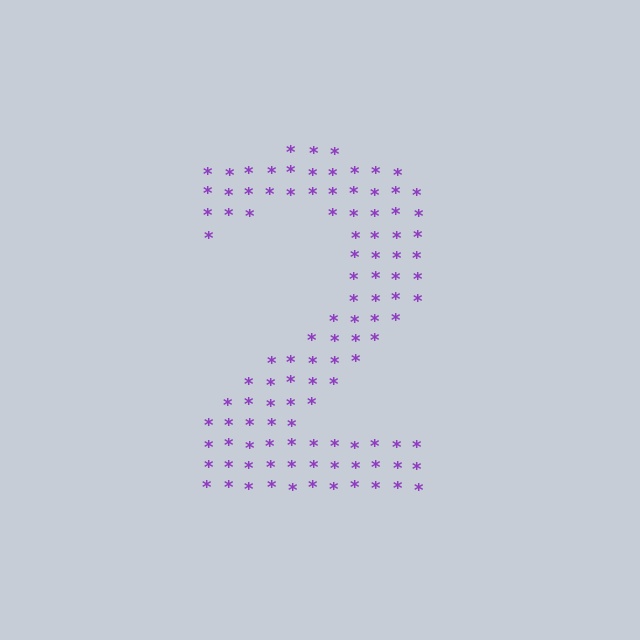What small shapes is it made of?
It is made of small asterisks.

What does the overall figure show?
The overall figure shows the digit 2.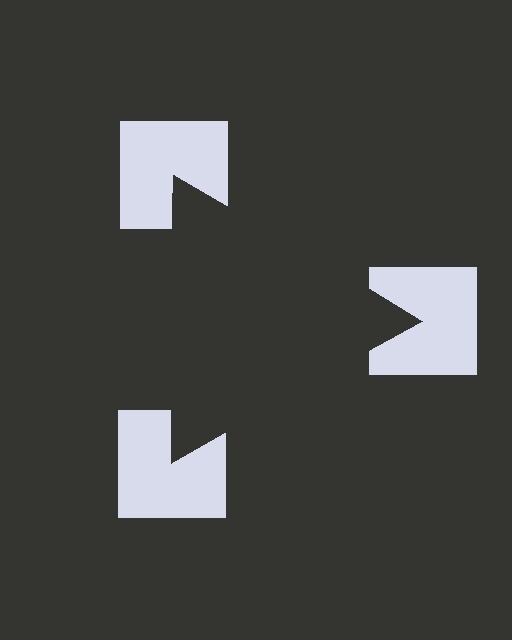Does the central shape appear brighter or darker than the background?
It typically appears slightly darker than the background, even though no actual brightness change is drawn.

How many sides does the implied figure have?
3 sides.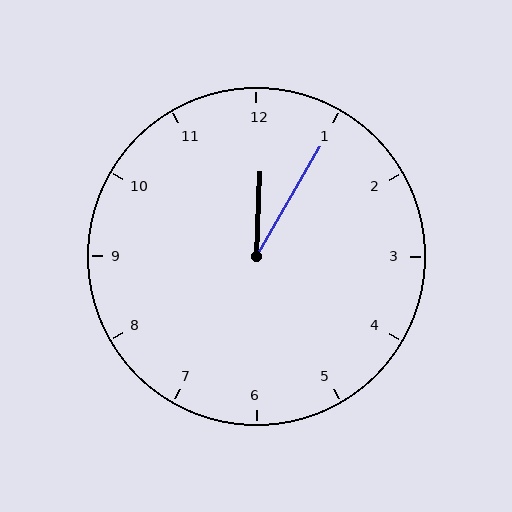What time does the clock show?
12:05.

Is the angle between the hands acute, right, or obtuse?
It is acute.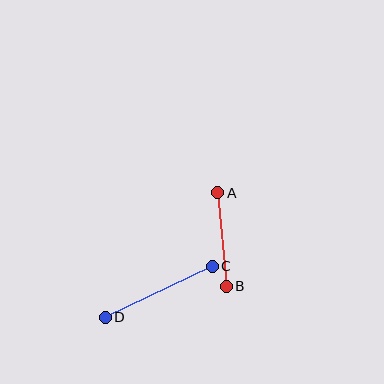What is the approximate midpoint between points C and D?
The midpoint is at approximately (159, 292) pixels.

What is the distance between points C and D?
The distance is approximately 118 pixels.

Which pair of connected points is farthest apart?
Points C and D are farthest apart.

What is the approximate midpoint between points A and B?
The midpoint is at approximately (222, 239) pixels.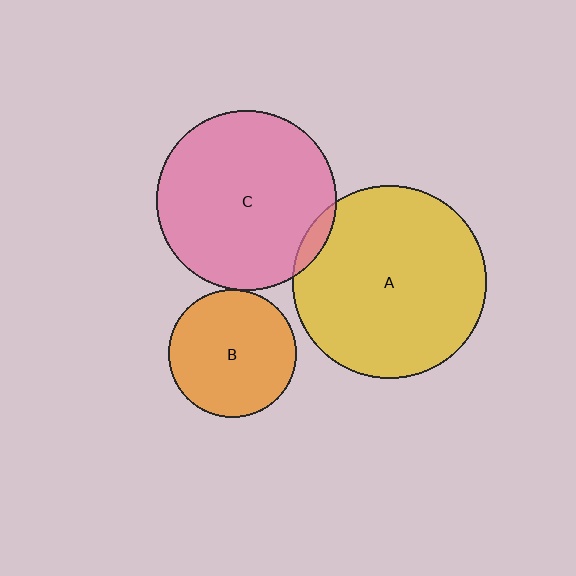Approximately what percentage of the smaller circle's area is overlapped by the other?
Approximately 5%.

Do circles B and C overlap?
Yes.